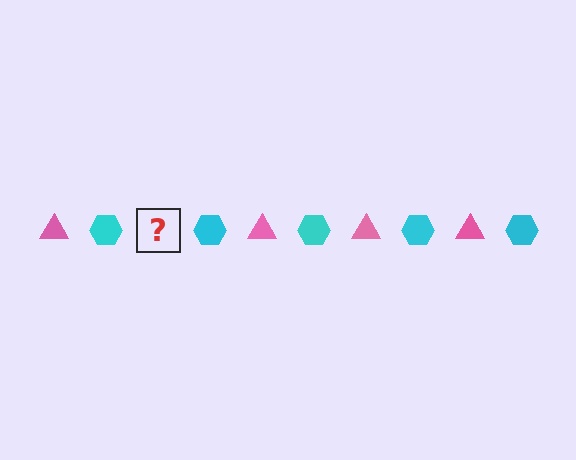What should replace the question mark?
The question mark should be replaced with a pink triangle.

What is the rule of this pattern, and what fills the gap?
The rule is that the pattern alternates between pink triangle and cyan hexagon. The gap should be filled with a pink triangle.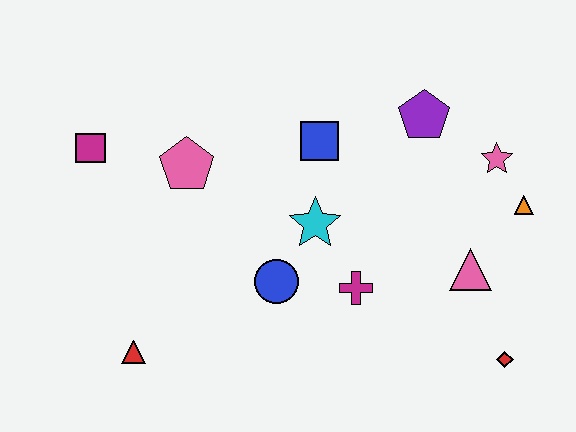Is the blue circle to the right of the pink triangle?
No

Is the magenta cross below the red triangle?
No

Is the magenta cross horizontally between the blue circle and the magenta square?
No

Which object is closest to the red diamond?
The pink triangle is closest to the red diamond.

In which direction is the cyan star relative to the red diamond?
The cyan star is to the left of the red diamond.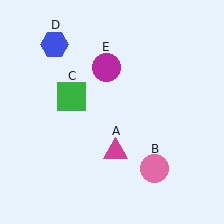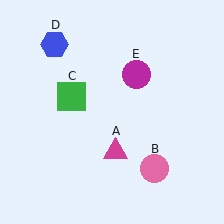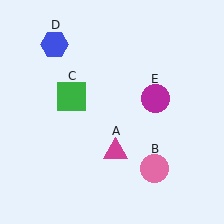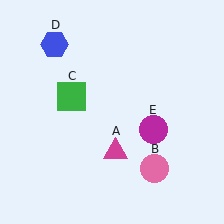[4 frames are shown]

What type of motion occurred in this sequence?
The magenta circle (object E) rotated clockwise around the center of the scene.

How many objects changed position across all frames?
1 object changed position: magenta circle (object E).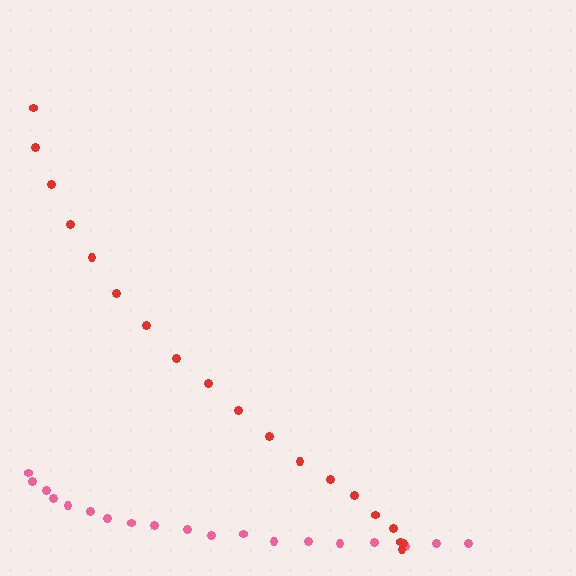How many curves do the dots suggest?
There are 2 distinct paths.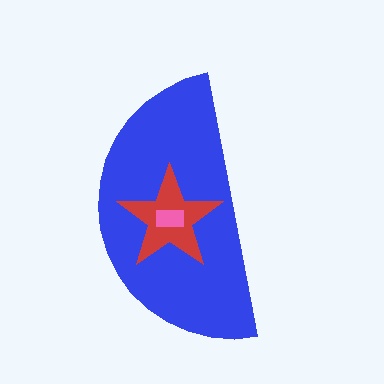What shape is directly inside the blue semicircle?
The red star.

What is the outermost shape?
The blue semicircle.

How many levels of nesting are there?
3.